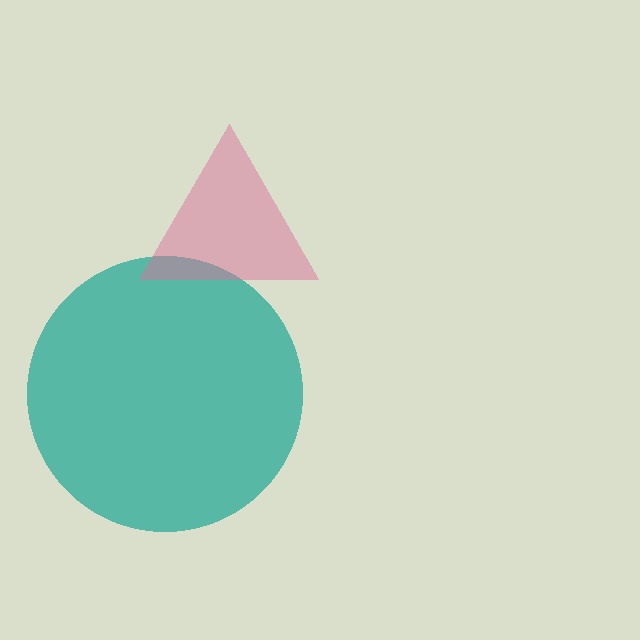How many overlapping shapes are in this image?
There are 2 overlapping shapes in the image.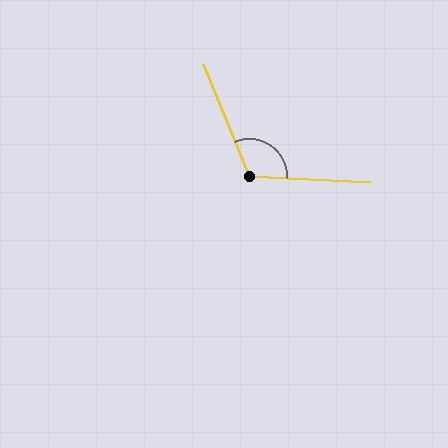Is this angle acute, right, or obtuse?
It is obtuse.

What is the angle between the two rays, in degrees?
Approximately 116 degrees.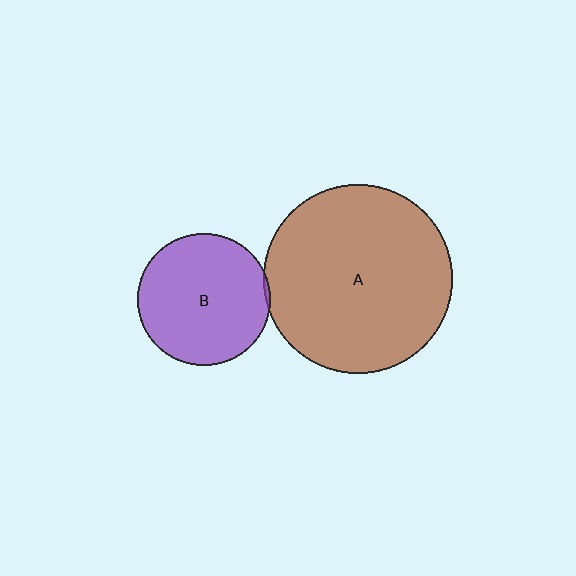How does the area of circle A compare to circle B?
Approximately 2.0 times.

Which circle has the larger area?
Circle A (brown).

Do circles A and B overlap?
Yes.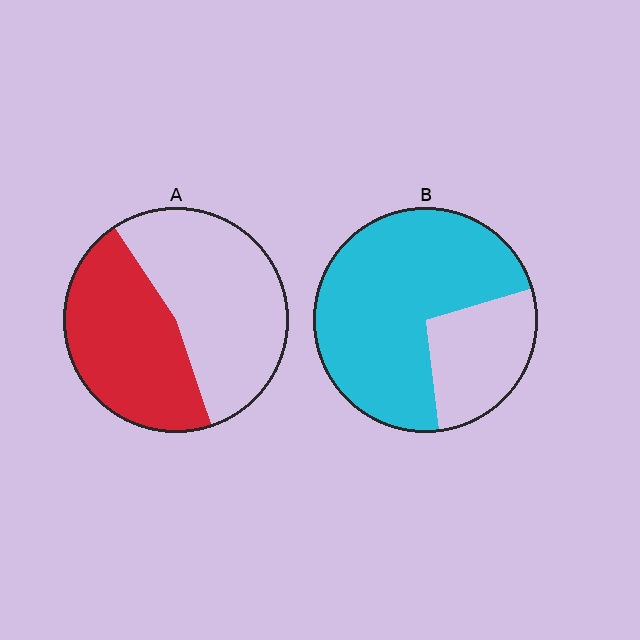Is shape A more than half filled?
No.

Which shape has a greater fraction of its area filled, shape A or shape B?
Shape B.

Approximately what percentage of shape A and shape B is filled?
A is approximately 45% and B is approximately 70%.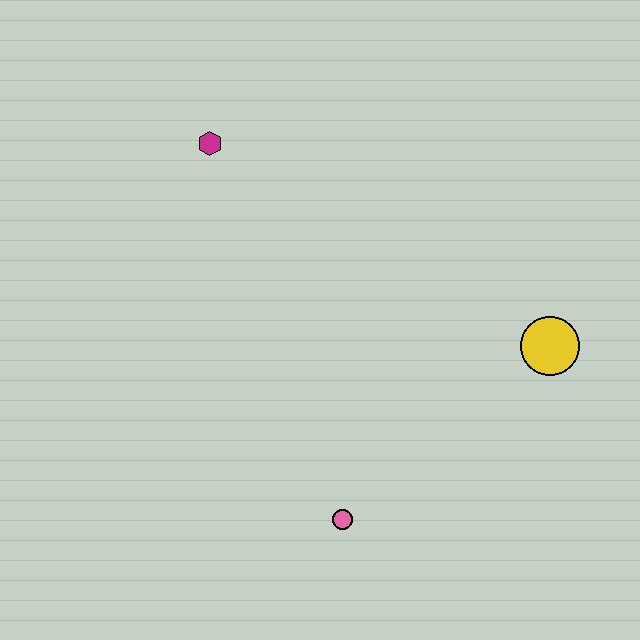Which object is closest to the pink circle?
The yellow circle is closest to the pink circle.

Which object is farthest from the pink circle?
The magenta hexagon is farthest from the pink circle.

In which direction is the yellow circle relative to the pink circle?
The yellow circle is to the right of the pink circle.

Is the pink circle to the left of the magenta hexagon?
No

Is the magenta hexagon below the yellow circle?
No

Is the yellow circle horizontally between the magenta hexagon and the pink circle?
No